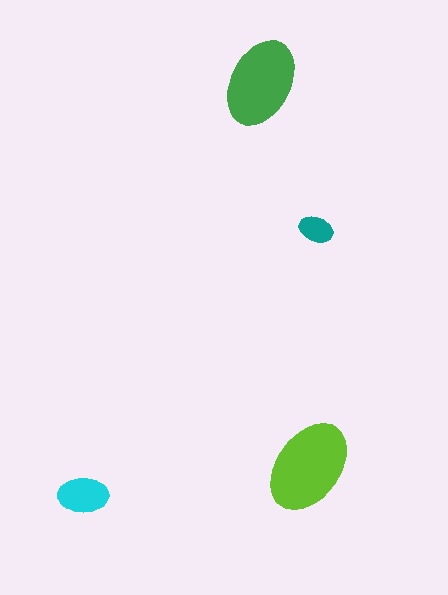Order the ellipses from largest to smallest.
the lime one, the green one, the cyan one, the teal one.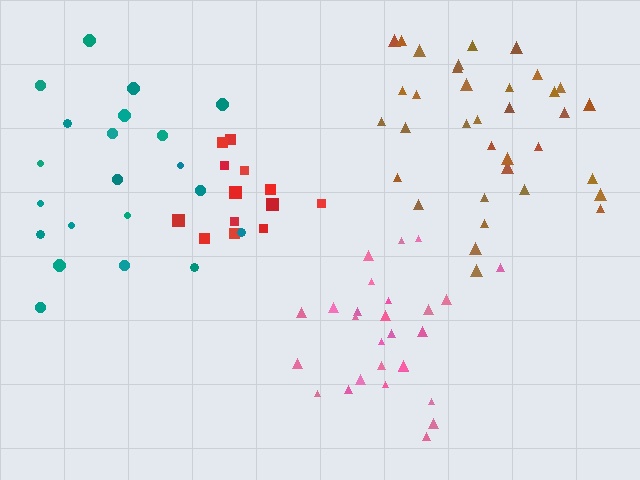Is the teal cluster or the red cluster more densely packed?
Teal.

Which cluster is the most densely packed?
Pink.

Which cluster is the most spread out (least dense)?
Red.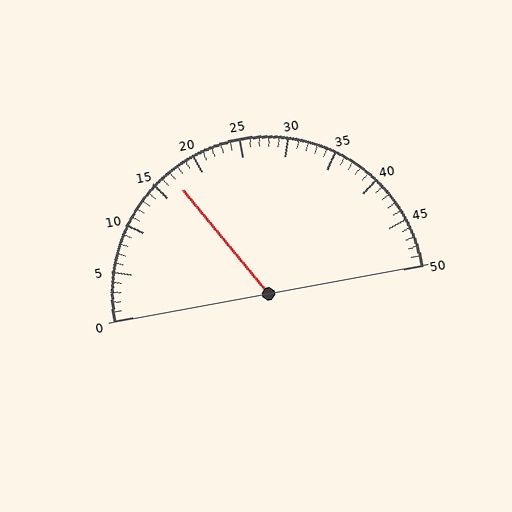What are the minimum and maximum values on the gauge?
The gauge ranges from 0 to 50.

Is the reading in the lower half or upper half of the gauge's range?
The reading is in the lower half of the range (0 to 50).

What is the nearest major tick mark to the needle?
The nearest major tick mark is 15.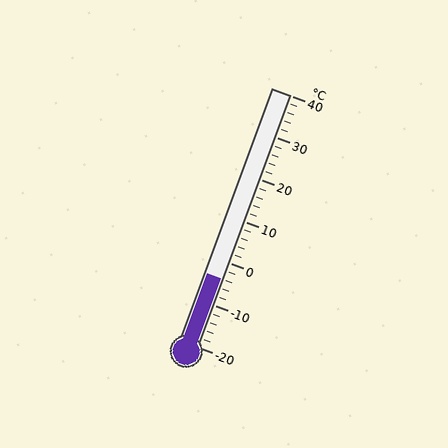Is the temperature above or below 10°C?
The temperature is below 10°C.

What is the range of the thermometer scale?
The thermometer scale ranges from -20°C to 40°C.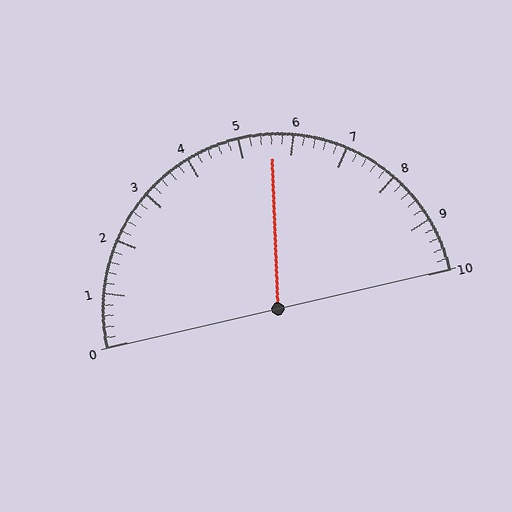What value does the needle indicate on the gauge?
The needle indicates approximately 5.6.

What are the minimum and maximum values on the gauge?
The gauge ranges from 0 to 10.